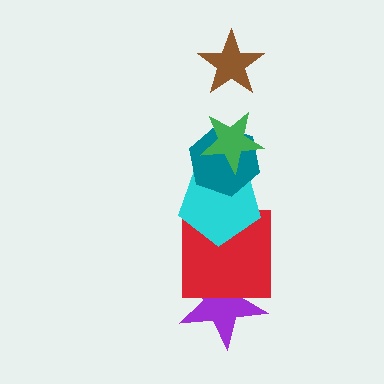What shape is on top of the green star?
The brown star is on top of the green star.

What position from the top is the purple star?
The purple star is 6th from the top.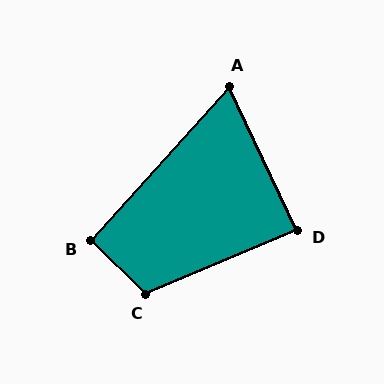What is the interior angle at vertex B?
Approximately 92 degrees (approximately right).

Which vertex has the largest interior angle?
C, at approximately 113 degrees.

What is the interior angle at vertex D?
Approximately 88 degrees (approximately right).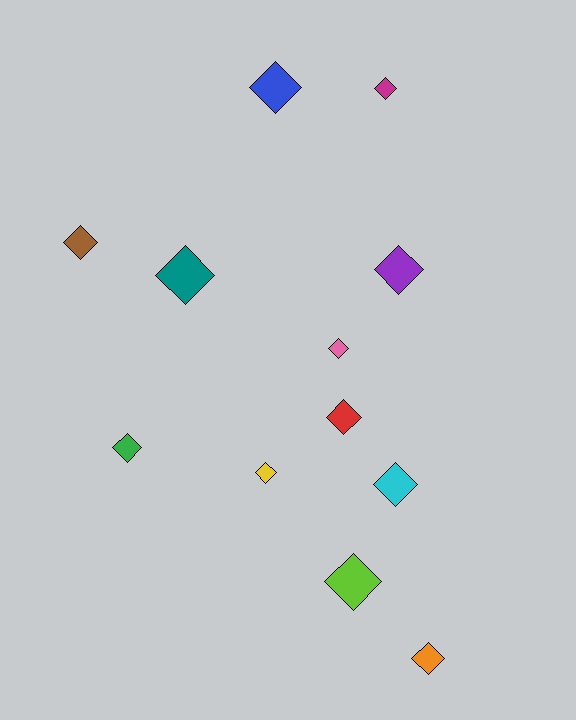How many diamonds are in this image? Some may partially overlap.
There are 12 diamonds.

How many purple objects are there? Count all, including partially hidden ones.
There is 1 purple object.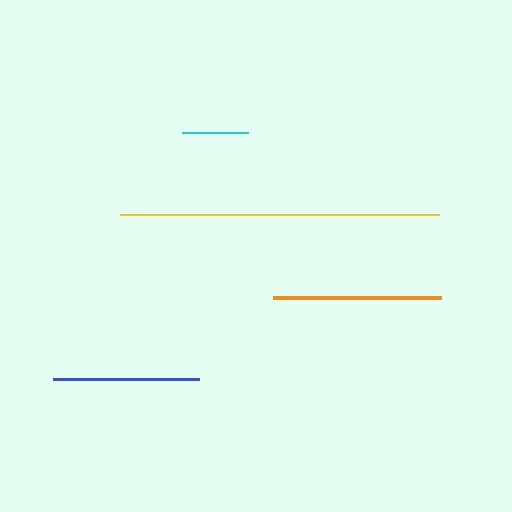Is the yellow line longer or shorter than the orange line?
The yellow line is longer than the orange line.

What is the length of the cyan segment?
The cyan segment is approximately 66 pixels long.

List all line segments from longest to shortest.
From longest to shortest: yellow, orange, blue, cyan.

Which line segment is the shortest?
The cyan line is the shortest at approximately 66 pixels.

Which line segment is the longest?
The yellow line is the longest at approximately 319 pixels.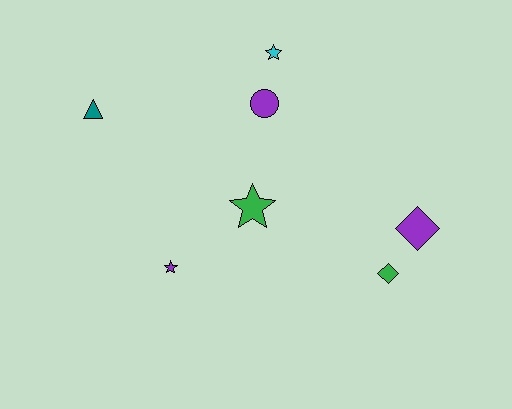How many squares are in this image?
There are no squares.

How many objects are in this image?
There are 7 objects.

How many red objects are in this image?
There are no red objects.